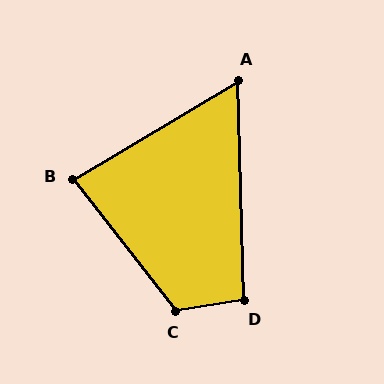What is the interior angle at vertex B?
Approximately 83 degrees (acute).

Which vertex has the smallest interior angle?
A, at approximately 61 degrees.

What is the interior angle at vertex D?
Approximately 97 degrees (obtuse).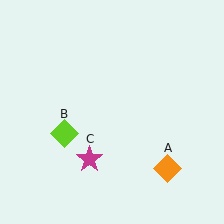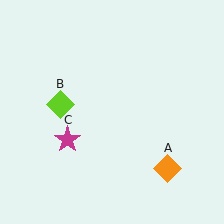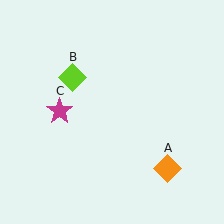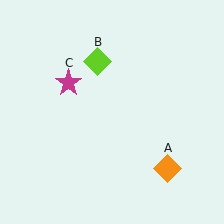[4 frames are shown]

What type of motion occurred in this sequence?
The lime diamond (object B), magenta star (object C) rotated clockwise around the center of the scene.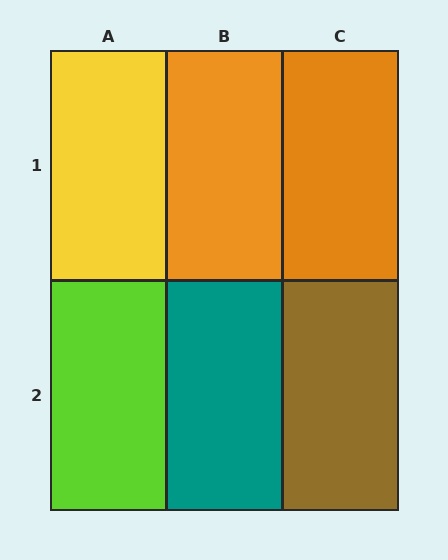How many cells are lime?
1 cell is lime.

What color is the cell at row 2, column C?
Brown.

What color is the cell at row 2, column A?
Lime.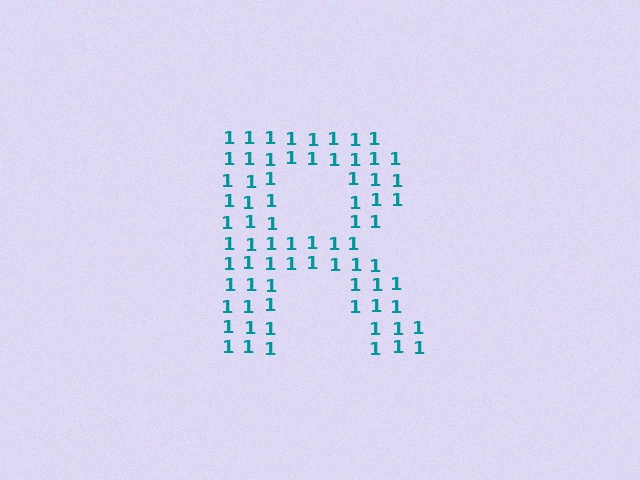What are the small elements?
The small elements are digit 1's.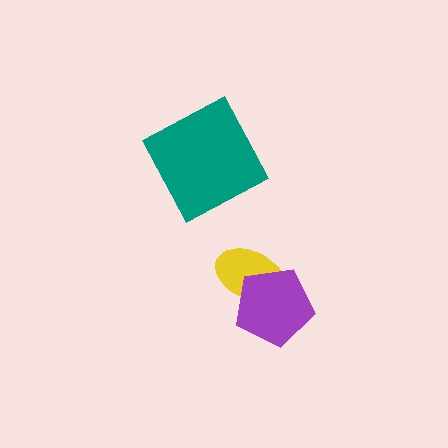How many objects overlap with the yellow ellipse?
1 object overlaps with the yellow ellipse.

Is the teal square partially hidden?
No, no other shape covers it.